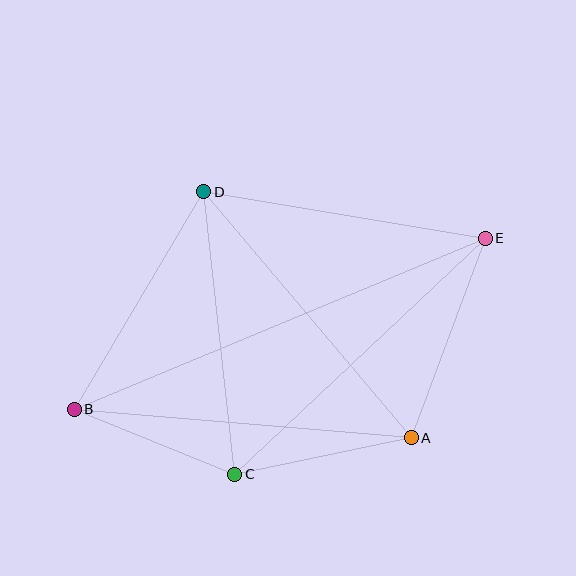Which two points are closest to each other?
Points B and C are closest to each other.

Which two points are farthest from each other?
Points B and E are farthest from each other.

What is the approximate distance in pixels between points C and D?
The distance between C and D is approximately 284 pixels.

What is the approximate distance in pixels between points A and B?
The distance between A and B is approximately 338 pixels.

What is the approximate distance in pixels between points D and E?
The distance between D and E is approximately 285 pixels.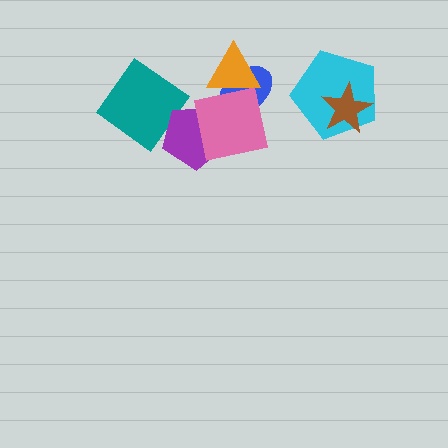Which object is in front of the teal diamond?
The purple pentagon is in front of the teal diamond.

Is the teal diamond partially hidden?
Yes, it is partially covered by another shape.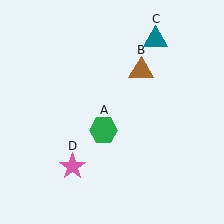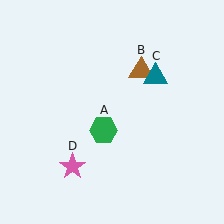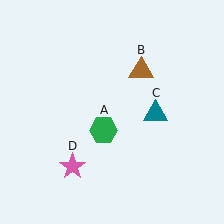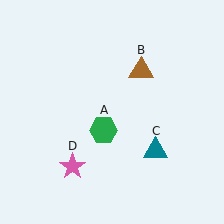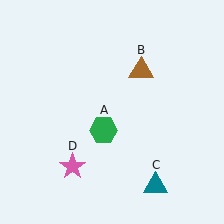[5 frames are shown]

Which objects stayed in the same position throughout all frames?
Green hexagon (object A) and brown triangle (object B) and pink star (object D) remained stationary.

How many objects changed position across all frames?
1 object changed position: teal triangle (object C).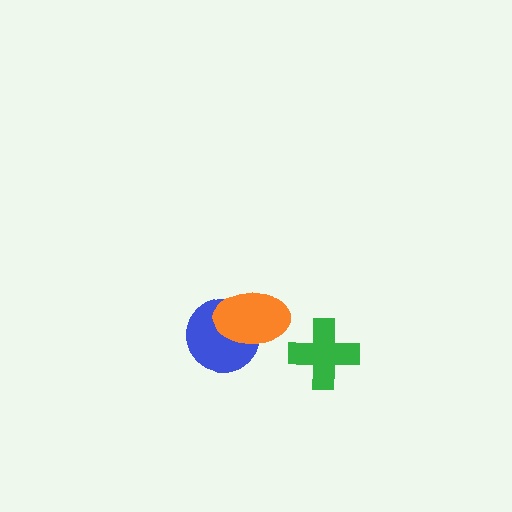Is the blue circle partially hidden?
Yes, it is partially covered by another shape.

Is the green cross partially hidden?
No, no other shape covers it.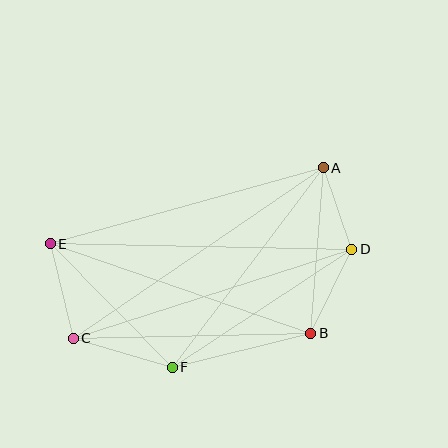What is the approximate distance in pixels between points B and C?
The distance between B and C is approximately 238 pixels.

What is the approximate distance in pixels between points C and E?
The distance between C and E is approximately 97 pixels.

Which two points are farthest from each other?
Points A and C are farthest from each other.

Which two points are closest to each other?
Points A and D are closest to each other.